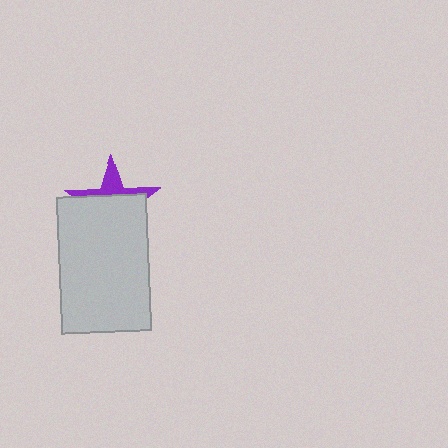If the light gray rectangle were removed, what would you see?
You would see the complete purple star.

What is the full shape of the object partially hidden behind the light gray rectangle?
The partially hidden object is a purple star.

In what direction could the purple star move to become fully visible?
The purple star could move up. That would shift it out from behind the light gray rectangle entirely.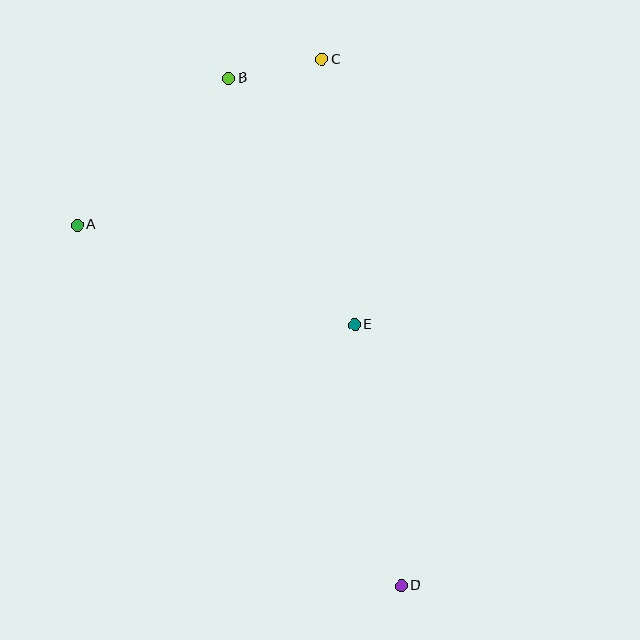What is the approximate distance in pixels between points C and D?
The distance between C and D is approximately 532 pixels.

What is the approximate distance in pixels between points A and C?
The distance between A and C is approximately 295 pixels.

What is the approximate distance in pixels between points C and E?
The distance between C and E is approximately 267 pixels.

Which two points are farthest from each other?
Points B and D are farthest from each other.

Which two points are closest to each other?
Points B and C are closest to each other.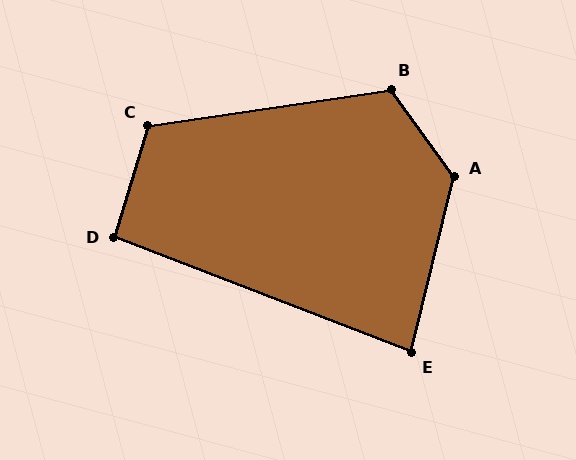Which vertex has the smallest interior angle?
E, at approximately 82 degrees.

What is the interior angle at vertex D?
Approximately 94 degrees (approximately right).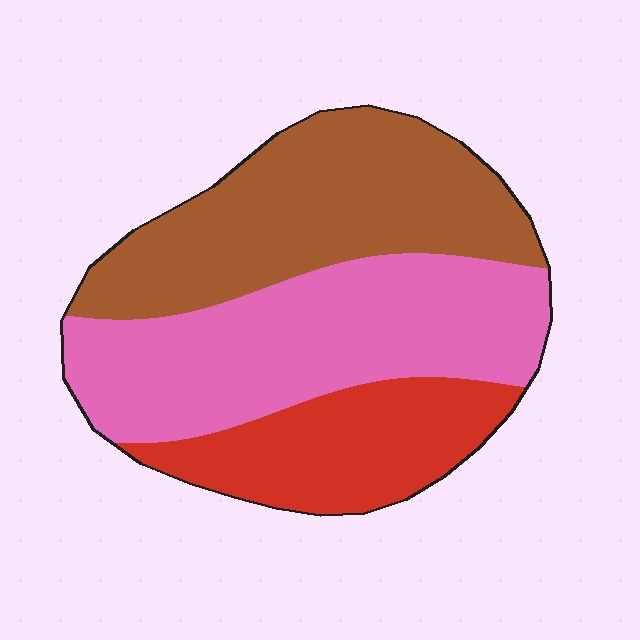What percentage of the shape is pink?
Pink takes up between a quarter and a half of the shape.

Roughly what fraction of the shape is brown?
Brown covers about 35% of the shape.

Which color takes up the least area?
Red, at roughly 20%.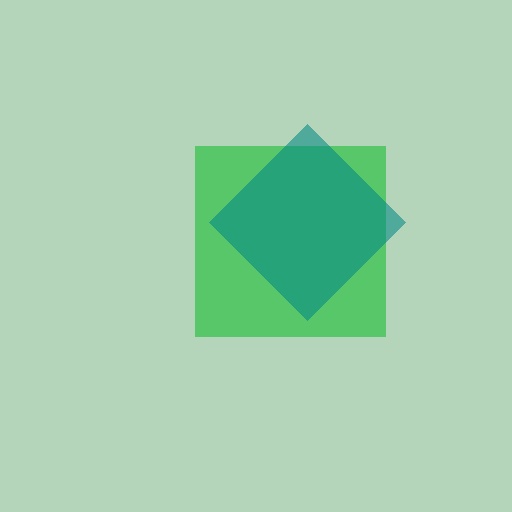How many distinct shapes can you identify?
There are 2 distinct shapes: a green square, a teal diamond.